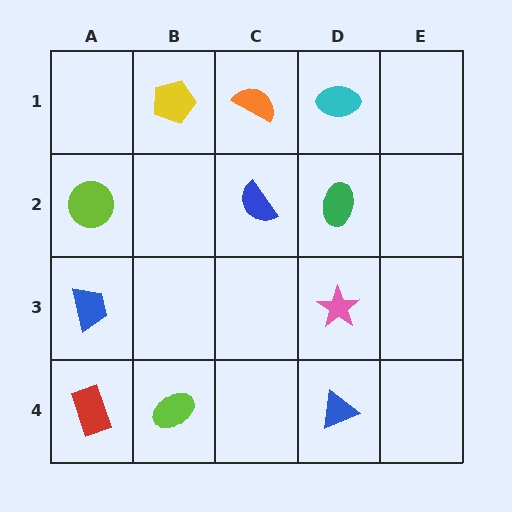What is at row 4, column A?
A red rectangle.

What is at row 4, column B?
A lime ellipse.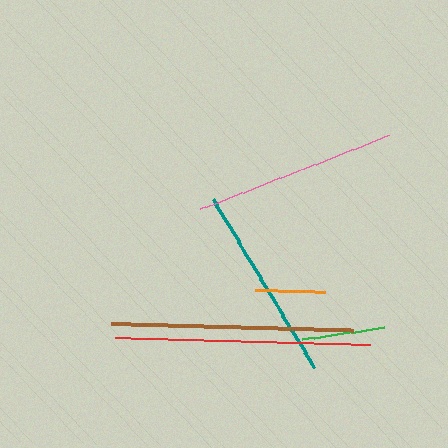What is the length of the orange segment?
The orange segment is approximately 70 pixels long.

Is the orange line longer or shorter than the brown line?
The brown line is longer than the orange line.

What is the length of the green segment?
The green segment is approximately 84 pixels long.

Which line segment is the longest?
The red line is the longest at approximately 255 pixels.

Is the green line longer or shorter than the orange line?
The green line is longer than the orange line.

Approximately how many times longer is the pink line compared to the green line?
The pink line is approximately 2.4 times the length of the green line.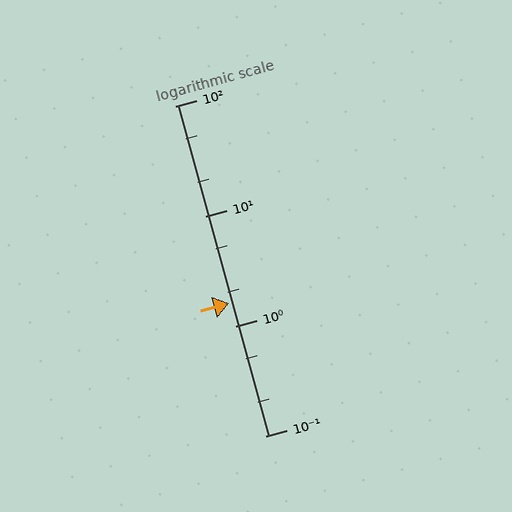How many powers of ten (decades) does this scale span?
The scale spans 3 decades, from 0.1 to 100.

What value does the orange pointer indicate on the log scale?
The pointer indicates approximately 1.6.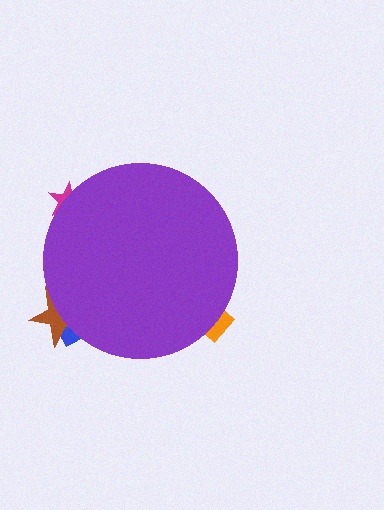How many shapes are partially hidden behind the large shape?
4 shapes are partially hidden.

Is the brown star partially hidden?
Yes, the brown star is partially hidden behind the purple circle.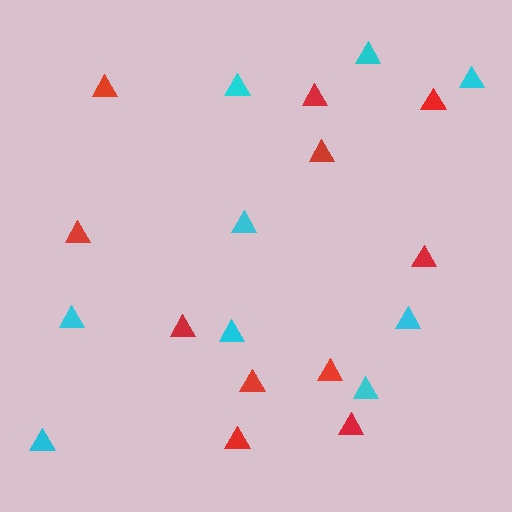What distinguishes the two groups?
There are 2 groups: one group of red triangles (11) and one group of cyan triangles (9).